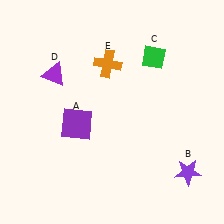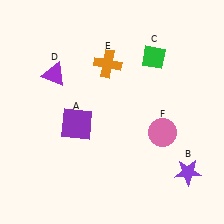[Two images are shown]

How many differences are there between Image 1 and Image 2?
There is 1 difference between the two images.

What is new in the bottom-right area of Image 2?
A pink circle (F) was added in the bottom-right area of Image 2.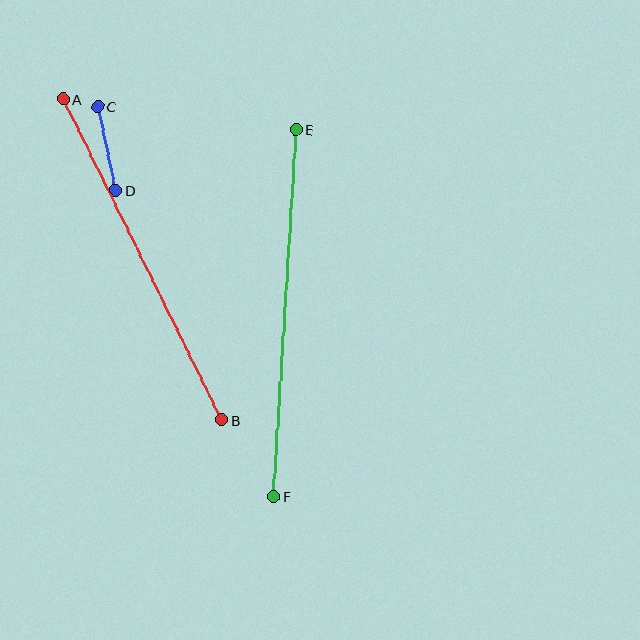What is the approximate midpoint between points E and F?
The midpoint is at approximately (285, 313) pixels.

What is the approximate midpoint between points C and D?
The midpoint is at approximately (107, 149) pixels.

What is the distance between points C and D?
The distance is approximately 86 pixels.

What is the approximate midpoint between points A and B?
The midpoint is at approximately (142, 260) pixels.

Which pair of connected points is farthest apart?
Points E and F are farthest apart.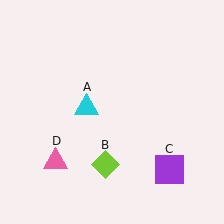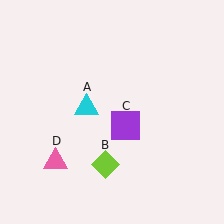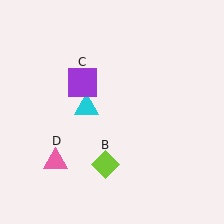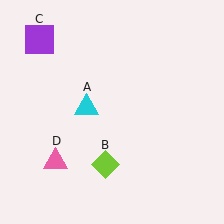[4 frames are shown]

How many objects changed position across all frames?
1 object changed position: purple square (object C).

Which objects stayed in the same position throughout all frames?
Cyan triangle (object A) and lime diamond (object B) and pink triangle (object D) remained stationary.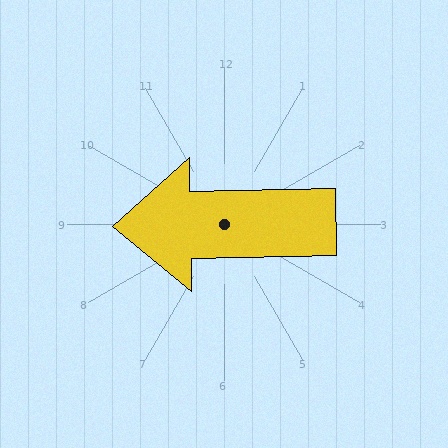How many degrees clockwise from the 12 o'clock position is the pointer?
Approximately 269 degrees.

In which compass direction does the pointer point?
West.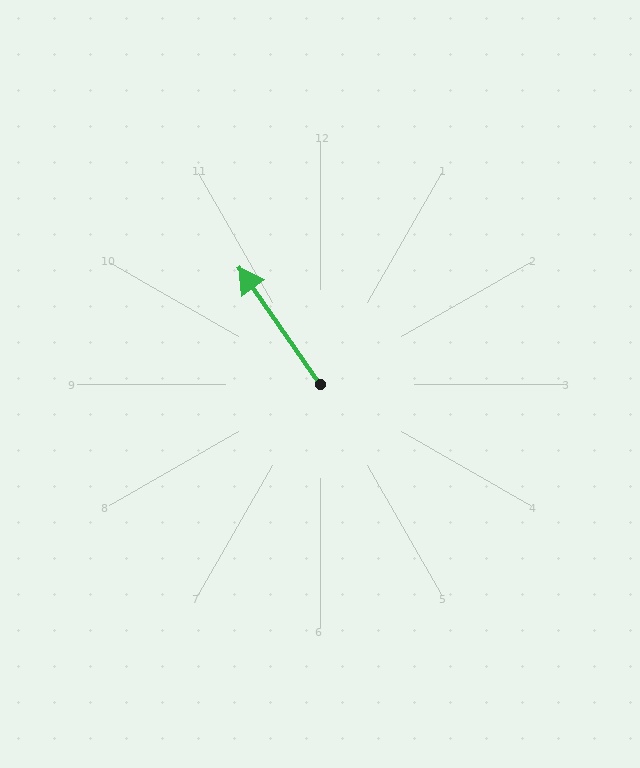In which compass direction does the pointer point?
Northwest.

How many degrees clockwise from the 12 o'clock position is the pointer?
Approximately 325 degrees.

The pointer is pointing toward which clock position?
Roughly 11 o'clock.